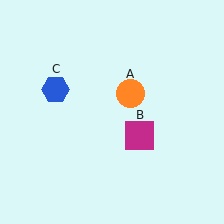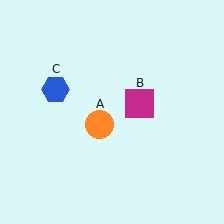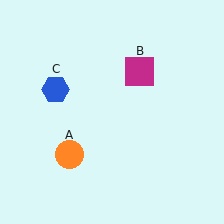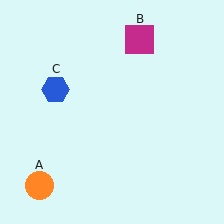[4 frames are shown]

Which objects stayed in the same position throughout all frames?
Blue hexagon (object C) remained stationary.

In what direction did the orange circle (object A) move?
The orange circle (object A) moved down and to the left.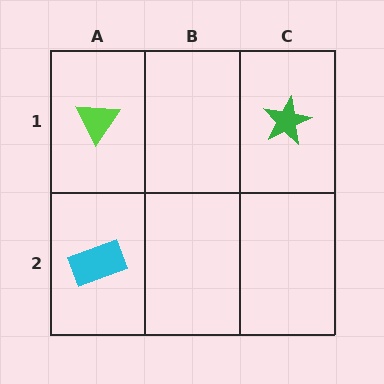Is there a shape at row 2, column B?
No, that cell is empty.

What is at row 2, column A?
A cyan rectangle.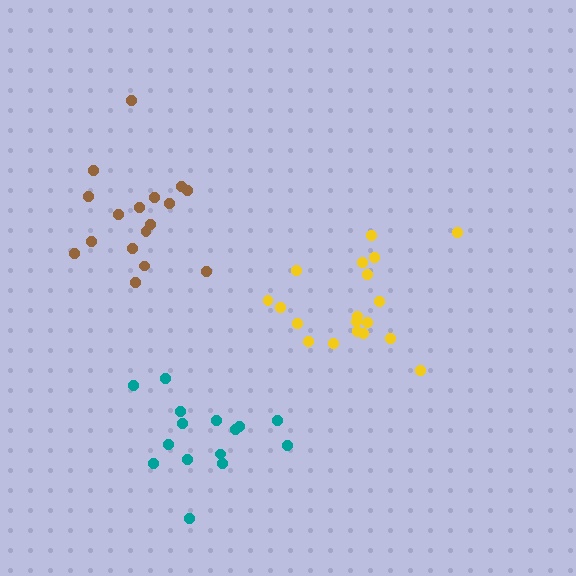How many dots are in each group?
Group 1: 19 dots, Group 2: 15 dots, Group 3: 17 dots (51 total).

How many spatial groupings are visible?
There are 3 spatial groupings.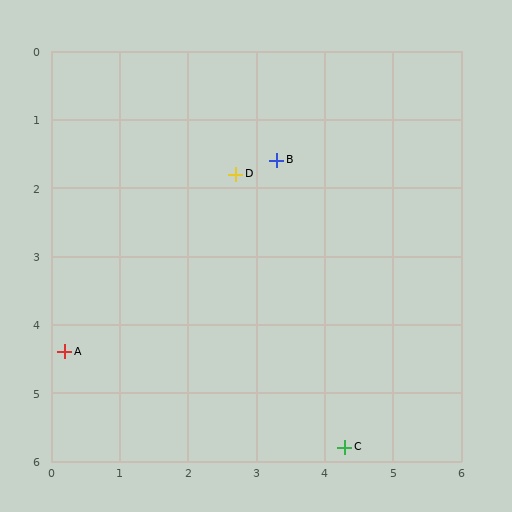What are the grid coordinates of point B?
Point B is at approximately (3.3, 1.6).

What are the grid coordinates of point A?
Point A is at approximately (0.2, 4.4).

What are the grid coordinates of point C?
Point C is at approximately (4.3, 5.8).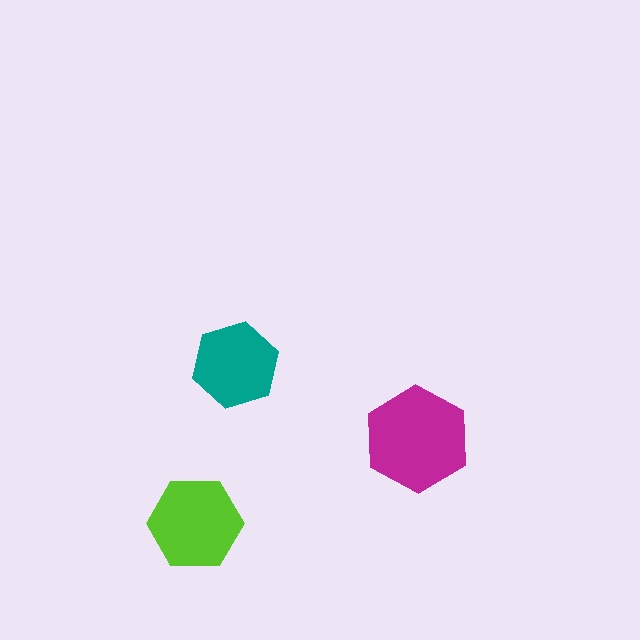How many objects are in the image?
There are 3 objects in the image.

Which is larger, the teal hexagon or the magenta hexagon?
The magenta one.